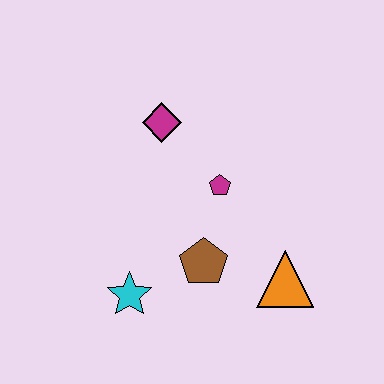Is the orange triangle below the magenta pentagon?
Yes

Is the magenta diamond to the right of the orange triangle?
No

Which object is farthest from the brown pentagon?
The magenta diamond is farthest from the brown pentagon.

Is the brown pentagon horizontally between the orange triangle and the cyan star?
Yes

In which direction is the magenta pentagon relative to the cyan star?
The magenta pentagon is above the cyan star.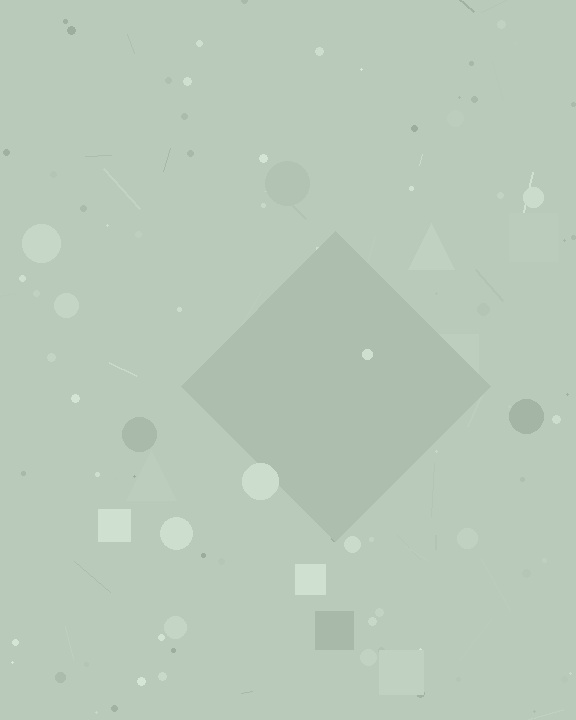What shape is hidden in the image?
A diamond is hidden in the image.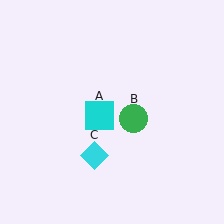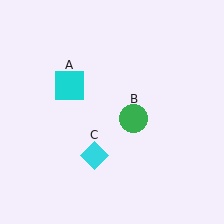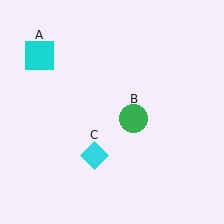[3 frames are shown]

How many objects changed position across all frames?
1 object changed position: cyan square (object A).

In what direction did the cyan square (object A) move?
The cyan square (object A) moved up and to the left.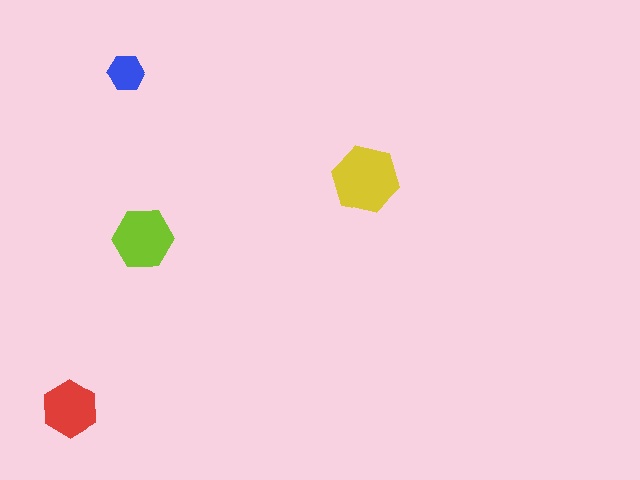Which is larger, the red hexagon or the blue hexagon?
The red one.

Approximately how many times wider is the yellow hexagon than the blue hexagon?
About 2 times wider.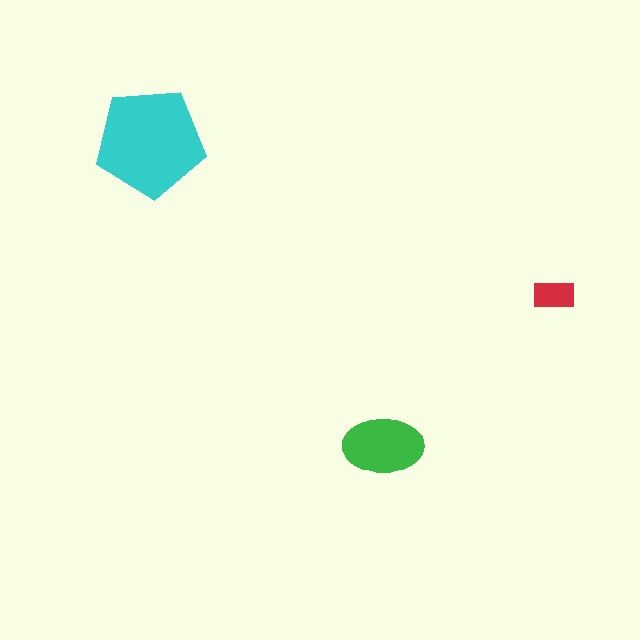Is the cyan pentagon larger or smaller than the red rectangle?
Larger.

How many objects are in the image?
There are 3 objects in the image.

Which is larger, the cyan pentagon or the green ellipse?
The cyan pentagon.